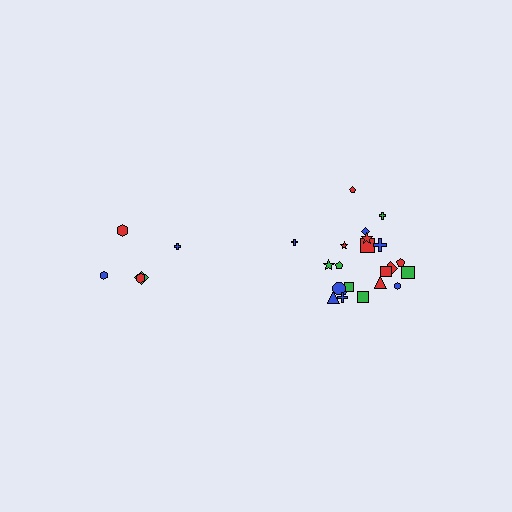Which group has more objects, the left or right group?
The right group.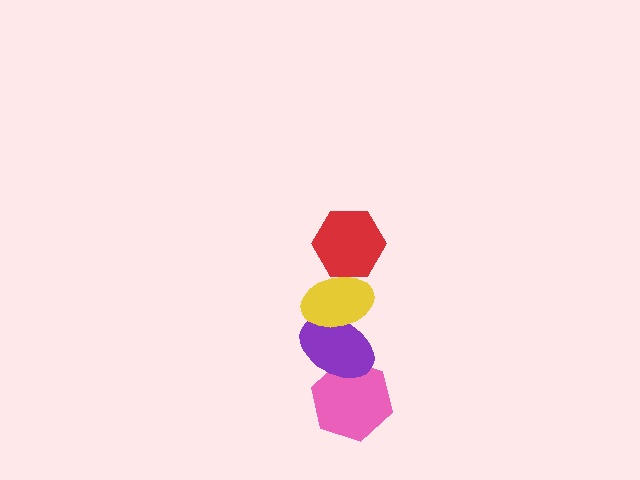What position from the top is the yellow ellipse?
The yellow ellipse is 2nd from the top.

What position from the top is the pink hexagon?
The pink hexagon is 4th from the top.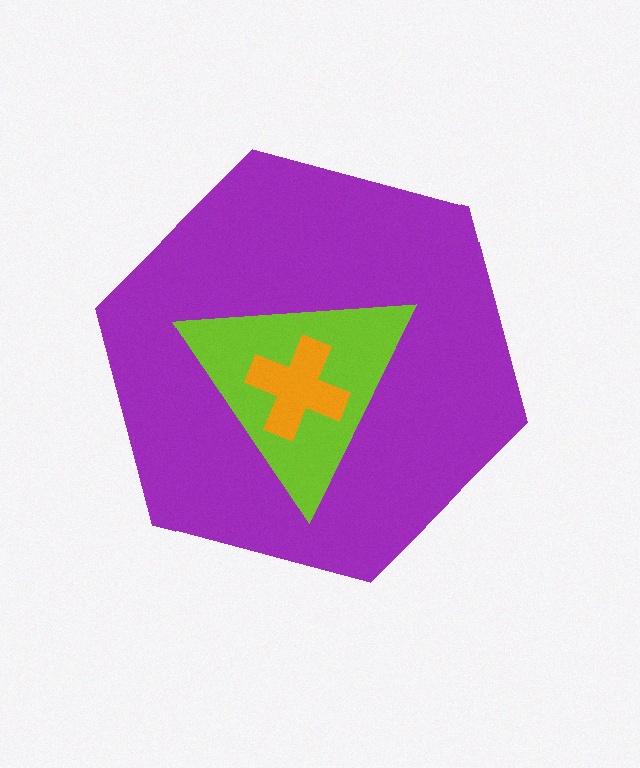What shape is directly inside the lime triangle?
The orange cross.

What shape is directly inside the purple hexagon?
The lime triangle.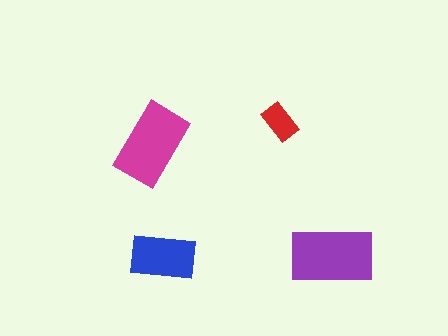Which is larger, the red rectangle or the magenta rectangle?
The magenta one.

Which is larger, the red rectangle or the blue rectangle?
The blue one.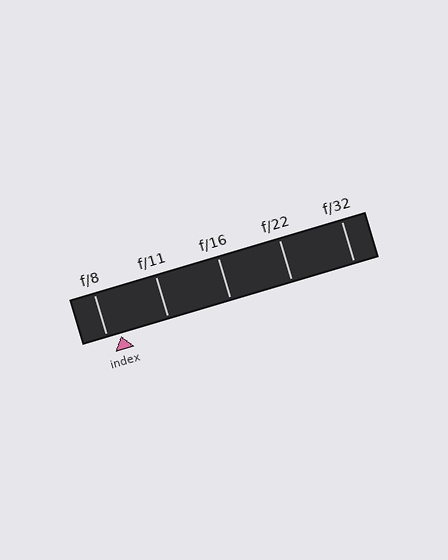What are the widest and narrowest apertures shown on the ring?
The widest aperture shown is f/8 and the narrowest is f/32.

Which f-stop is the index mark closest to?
The index mark is closest to f/8.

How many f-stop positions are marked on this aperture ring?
There are 5 f-stop positions marked.